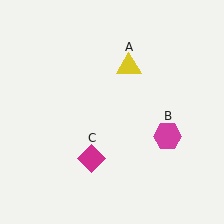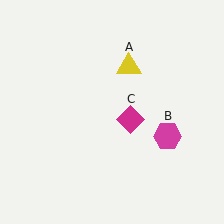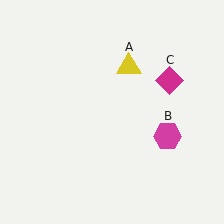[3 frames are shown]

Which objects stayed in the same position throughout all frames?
Yellow triangle (object A) and magenta hexagon (object B) remained stationary.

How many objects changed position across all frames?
1 object changed position: magenta diamond (object C).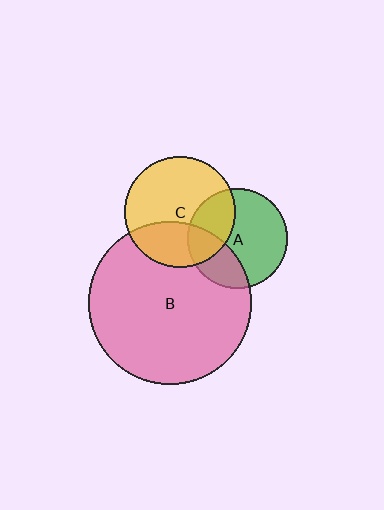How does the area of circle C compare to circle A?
Approximately 1.2 times.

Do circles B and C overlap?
Yes.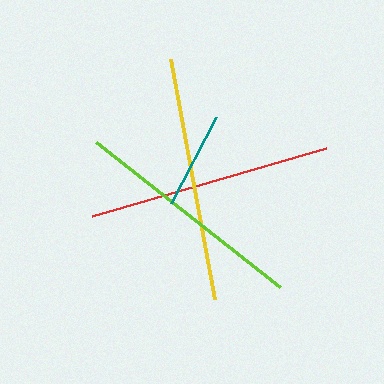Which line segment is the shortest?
The teal line is the shortest at approximately 98 pixels.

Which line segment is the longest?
The yellow line is the longest at approximately 244 pixels.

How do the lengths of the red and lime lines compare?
The red and lime lines are approximately the same length.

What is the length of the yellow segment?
The yellow segment is approximately 244 pixels long.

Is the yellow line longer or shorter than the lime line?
The yellow line is longer than the lime line.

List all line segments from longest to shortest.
From longest to shortest: yellow, red, lime, teal.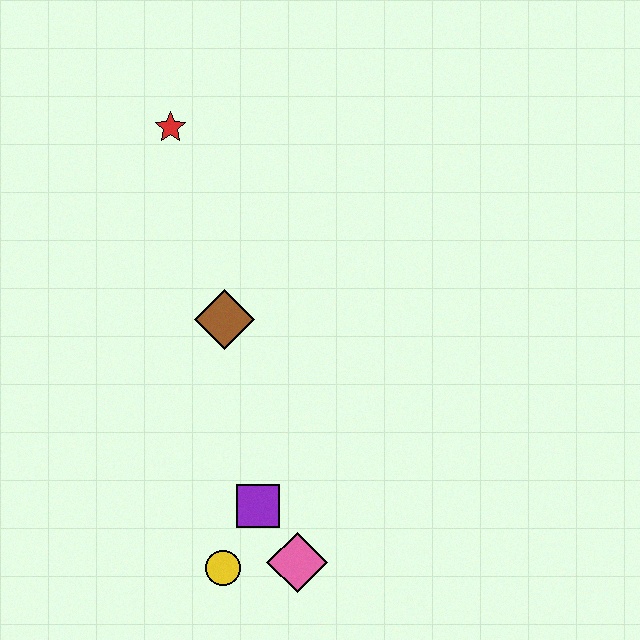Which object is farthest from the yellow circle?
The red star is farthest from the yellow circle.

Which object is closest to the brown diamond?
The purple square is closest to the brown diamond.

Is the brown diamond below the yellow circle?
No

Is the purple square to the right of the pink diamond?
No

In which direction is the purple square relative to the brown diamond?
The purple square is below the brown diamond.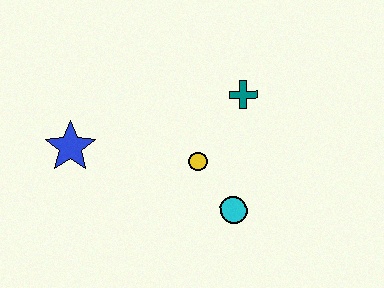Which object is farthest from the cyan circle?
The blue star is farthest from the cyan circle.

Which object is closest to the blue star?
The yellow circle is closest to the blue star.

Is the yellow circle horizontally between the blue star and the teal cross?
Yes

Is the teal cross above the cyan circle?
Yes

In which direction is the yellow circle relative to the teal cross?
The yellow circle is below the teal cross.